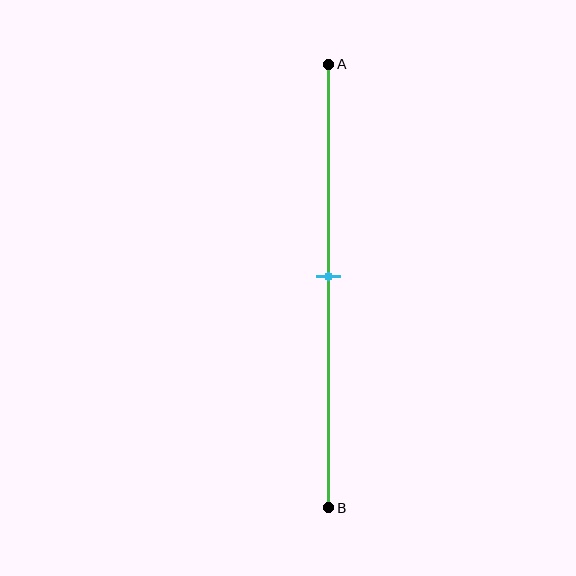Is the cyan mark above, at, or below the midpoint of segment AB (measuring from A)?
The cyan mark is approximately at the midpoint of segment AB.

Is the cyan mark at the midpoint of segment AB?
Yes, the mark is approximately at the midpoint.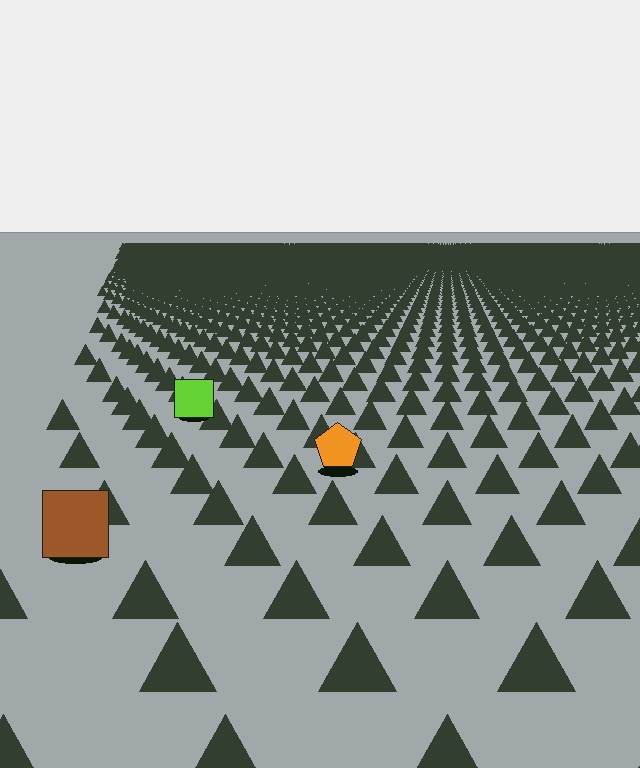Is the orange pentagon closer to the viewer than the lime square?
Yes. The orange pentagon is closer — you can tell from the texture gradient: the ground texture is coarser near it.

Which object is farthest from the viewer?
The lime square is farthest from the viewer. It appears smaller and the ground texture around it is denser.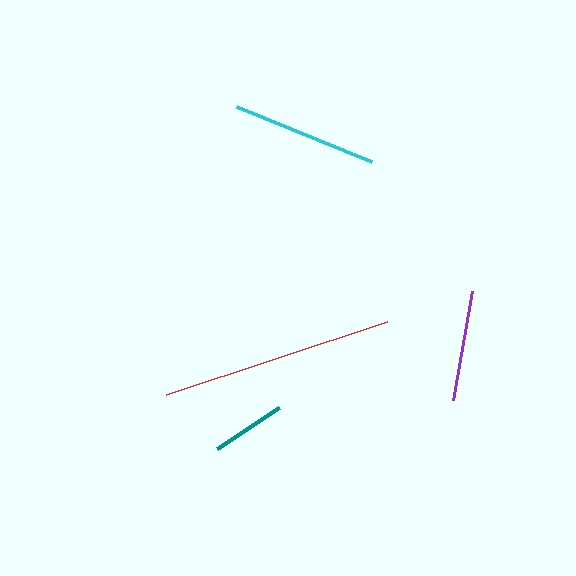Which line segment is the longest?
The red line is the longest at approximately 233 pixels.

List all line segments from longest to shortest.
From longest to shortest: red, cyan, purple, teal.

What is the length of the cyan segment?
The cyan segment is approximately 146 pixels long.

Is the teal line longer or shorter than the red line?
The red line is longer than the teal line.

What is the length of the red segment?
The red segment is approximately 233 pixels long.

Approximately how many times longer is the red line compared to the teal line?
The red line is approximately 3.1 times the length of the teal line.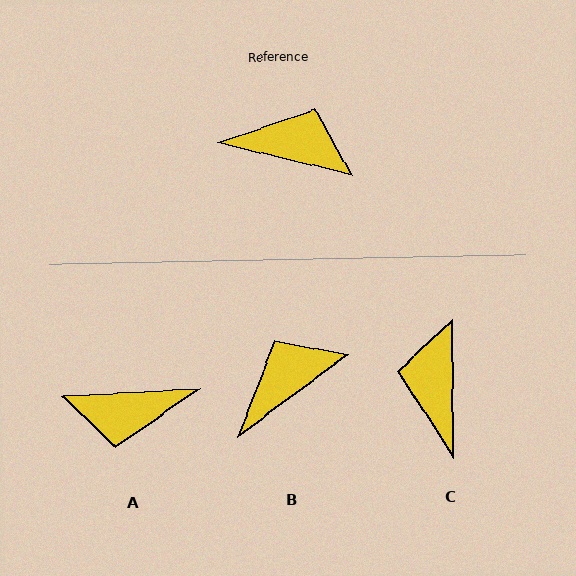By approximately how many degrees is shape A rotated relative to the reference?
Approximately 164 degrees clockwise.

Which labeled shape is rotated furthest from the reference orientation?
A, about 164 degrees away.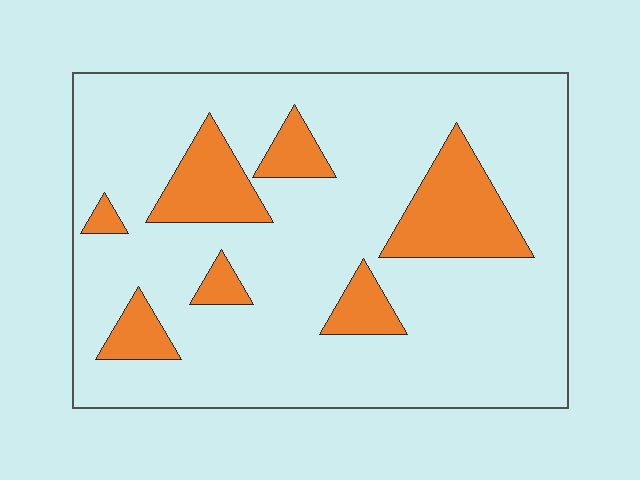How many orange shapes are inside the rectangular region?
7.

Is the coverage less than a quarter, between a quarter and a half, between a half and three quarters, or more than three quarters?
Less than a quarter.